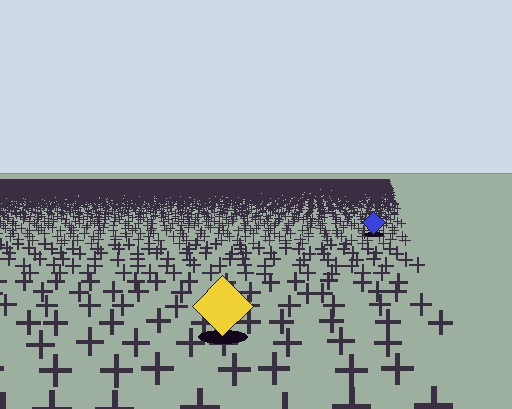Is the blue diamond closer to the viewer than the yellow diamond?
No. The yellow diamond is closer — you can tell from the texture gradient: the ground texture is coarser near it.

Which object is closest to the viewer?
The yellow diamond is closest. The texture marks near it are larger and more spread out.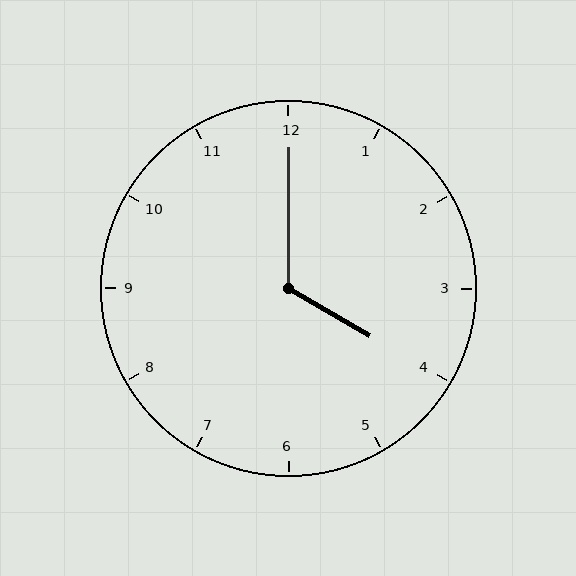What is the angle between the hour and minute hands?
Approximately 120 degrees.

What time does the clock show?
4:00.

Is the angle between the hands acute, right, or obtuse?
It is obtuse.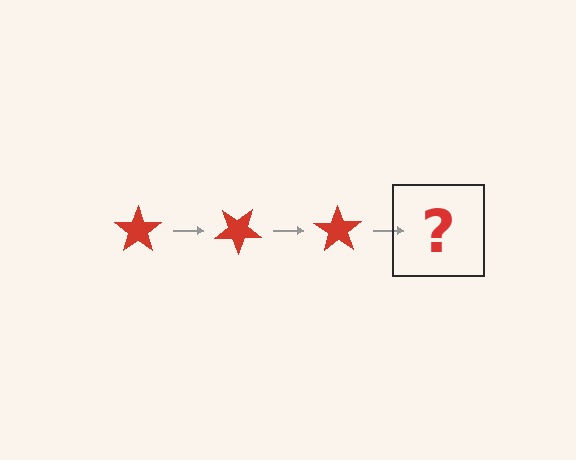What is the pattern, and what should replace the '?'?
The pattern is that the star rotates 35 degrees each step. The '?' should be a red star rotated 105 degrees.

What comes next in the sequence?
The next element should be a red star rotated 105 degrees.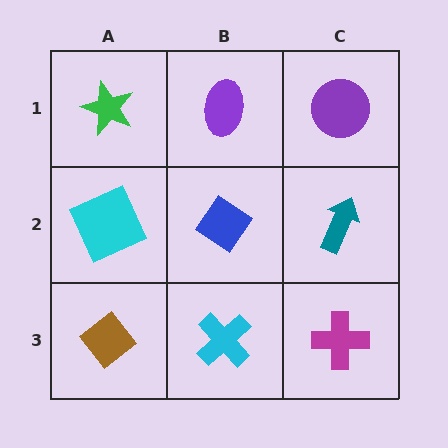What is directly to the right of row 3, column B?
A magenta cross.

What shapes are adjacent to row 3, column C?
A teal arrow (row 2, column C), a cyan cross (row 3, column B).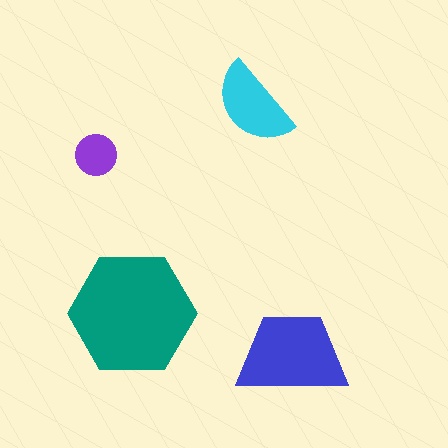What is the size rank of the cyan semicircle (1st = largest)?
3rd.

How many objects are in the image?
There are 4 objects in the image.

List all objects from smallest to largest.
The purple circle, the cyan semicircle, the blue trapezoid, the teal hexagon.